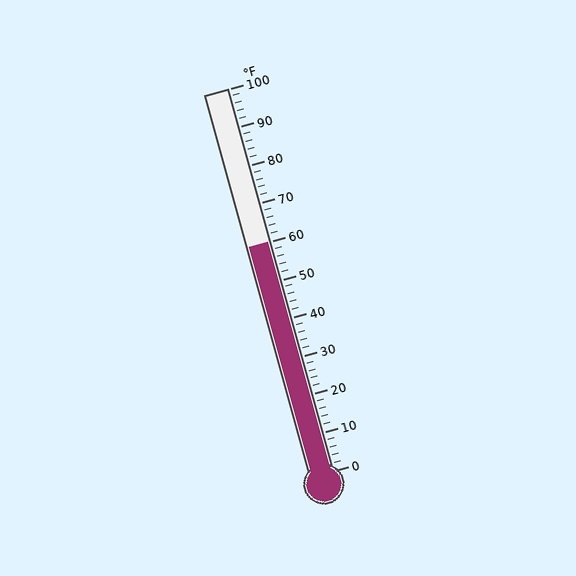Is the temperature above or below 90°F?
The temperature is below 90°F.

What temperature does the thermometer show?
The thermometer shows approximately 60°F.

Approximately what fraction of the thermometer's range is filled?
The thermometer is filled to approximately 60% of its range.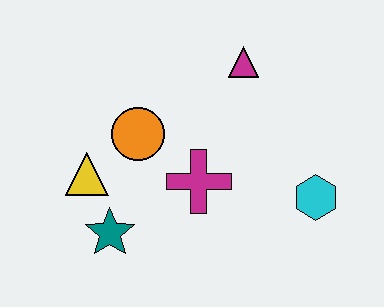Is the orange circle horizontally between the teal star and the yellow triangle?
No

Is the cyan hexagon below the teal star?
No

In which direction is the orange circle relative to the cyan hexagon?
The orange circle is to the left of the cyan hexagon.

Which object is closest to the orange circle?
The yellow triangle is closest to the orange circle.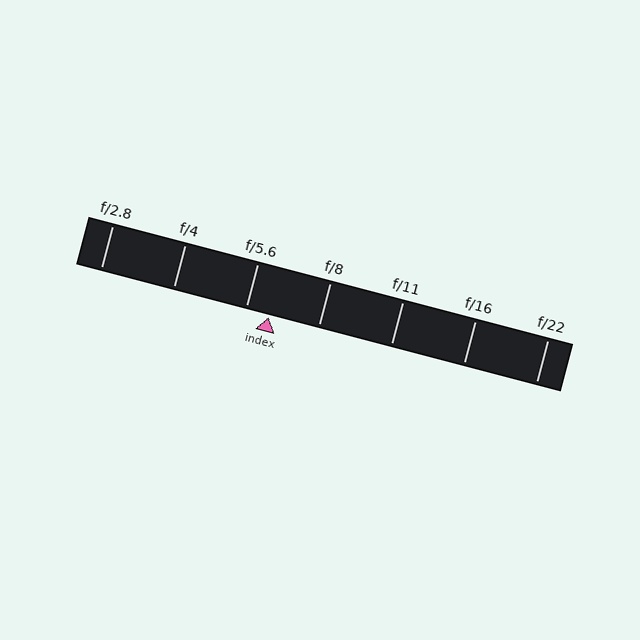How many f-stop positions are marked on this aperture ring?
There are 7 f-stop positions marked.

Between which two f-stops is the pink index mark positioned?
The index mark is between f/5.6 and f/8.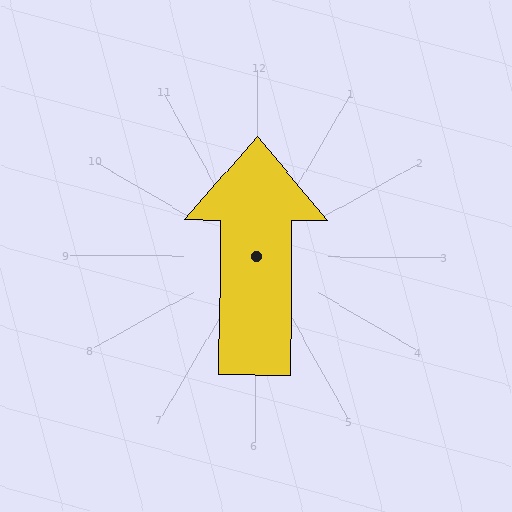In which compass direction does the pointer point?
North.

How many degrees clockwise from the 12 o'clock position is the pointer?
Approximately 0 degrees.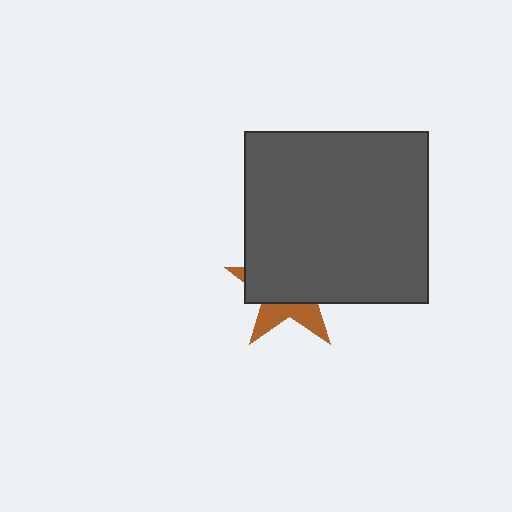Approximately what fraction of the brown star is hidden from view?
Roughly 67% of the brown star is hidden behind the dark gray rectangle.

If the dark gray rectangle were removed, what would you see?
You would see the complete brown star.